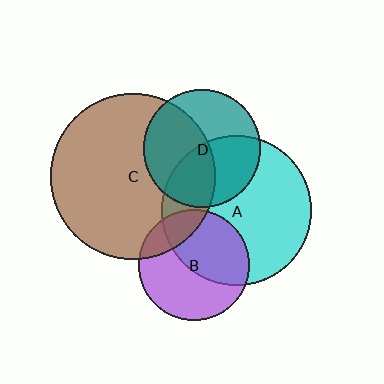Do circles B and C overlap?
Yes.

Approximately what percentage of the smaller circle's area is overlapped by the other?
Approximately 20%.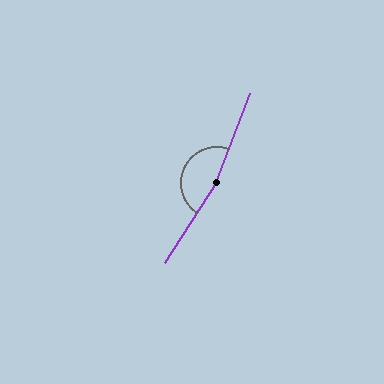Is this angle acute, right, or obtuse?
It is obtuse.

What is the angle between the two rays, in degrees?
Approximately 168 degrees.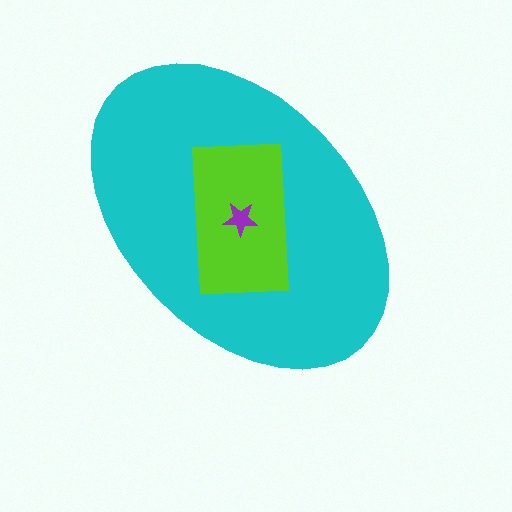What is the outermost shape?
The cyan ellipse.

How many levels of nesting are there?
3.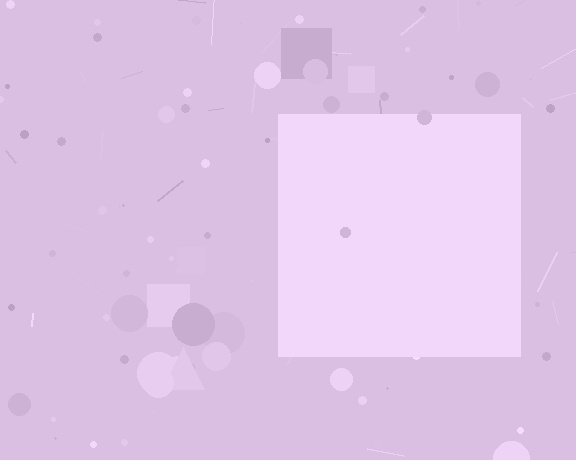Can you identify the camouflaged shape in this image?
The camouflaged shape is a square.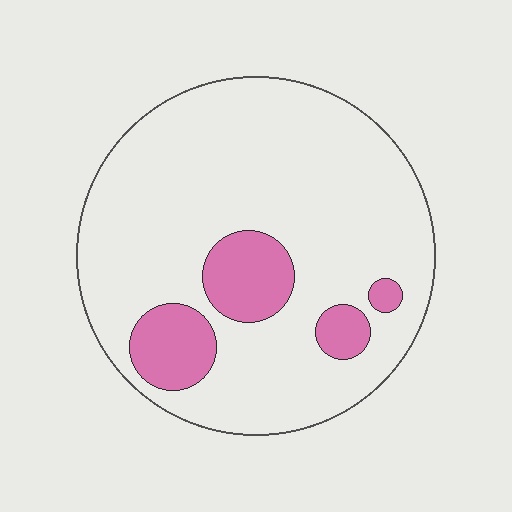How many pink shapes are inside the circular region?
4.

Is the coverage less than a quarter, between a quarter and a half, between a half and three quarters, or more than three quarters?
Less than a quarter.